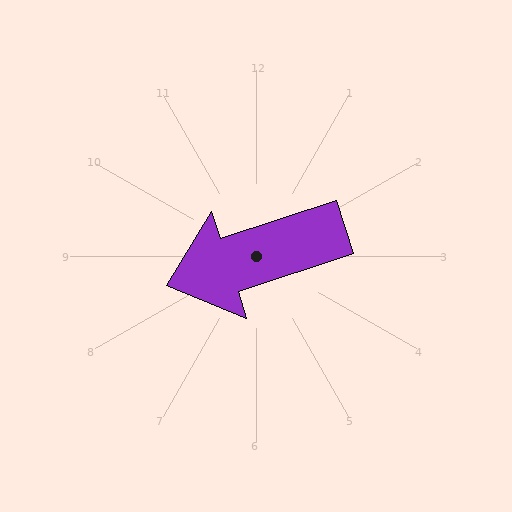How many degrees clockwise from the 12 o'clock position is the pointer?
Approximately 252 degrees.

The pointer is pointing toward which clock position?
Roughly 8 o'clock.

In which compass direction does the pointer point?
West.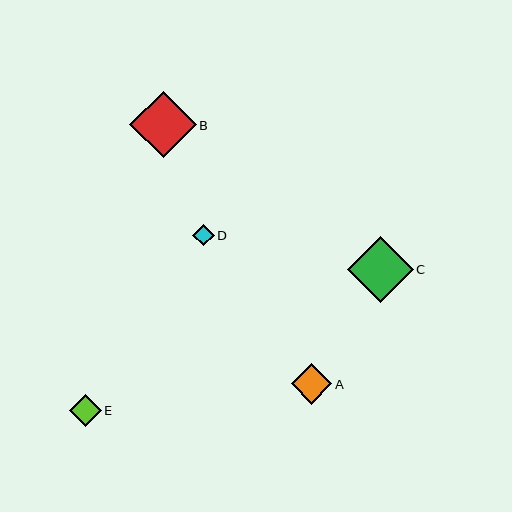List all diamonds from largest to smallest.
From largest to smallest: B, C, A, E, D.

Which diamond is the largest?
Diamond B is the largest with a size of approximately 67 pixels.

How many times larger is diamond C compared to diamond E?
Diamond C is approximately 2.1 times the size of diamond E.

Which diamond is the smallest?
Diamond D is the smallest with a size of approximately 22 pixels.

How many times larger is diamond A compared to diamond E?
Diamond A is approximately 1.3 times the size of diamond E.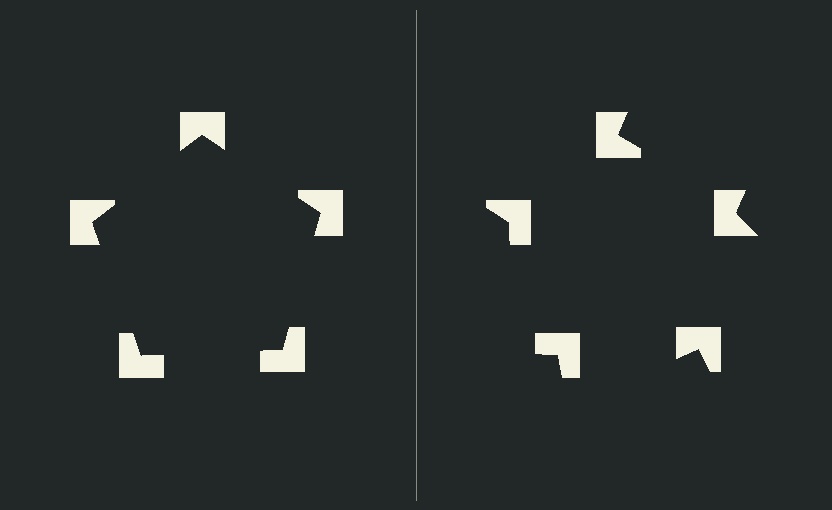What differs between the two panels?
The notched squares are positioned identically on both sides; only the wedge orientations differ. On the left they align to a pentagon; on the right they are misaligned.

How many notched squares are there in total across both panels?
10 — 5 on each side.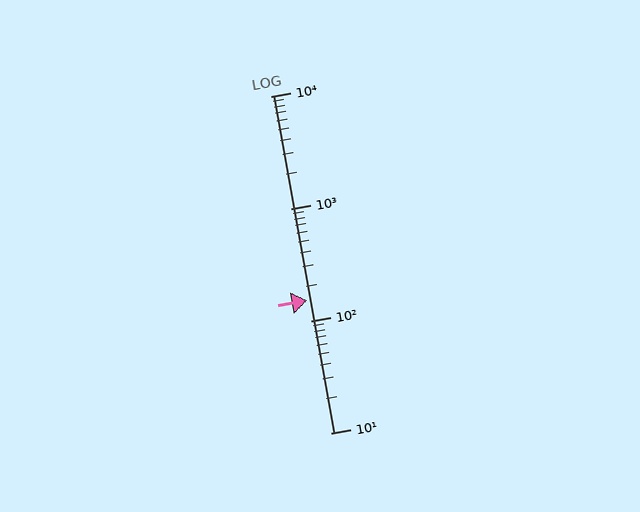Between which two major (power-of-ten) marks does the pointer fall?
The pointer is between 100 and 1000.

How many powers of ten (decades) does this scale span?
The scale spans 3 decades, from 10 to 10000.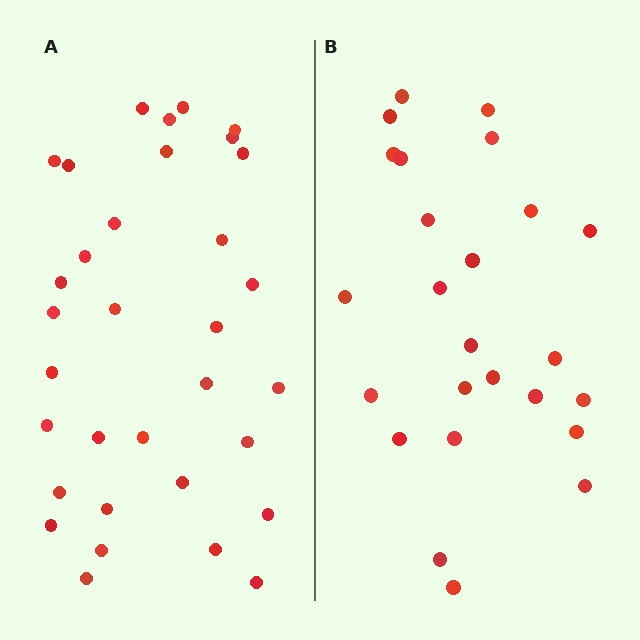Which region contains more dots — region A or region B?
Region A (the left region) has more dots.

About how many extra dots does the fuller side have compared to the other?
Region A has roughly 8 or so more dots than region B.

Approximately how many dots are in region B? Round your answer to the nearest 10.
About 20 dots. (The exact count is 25, which rounds to 20.)